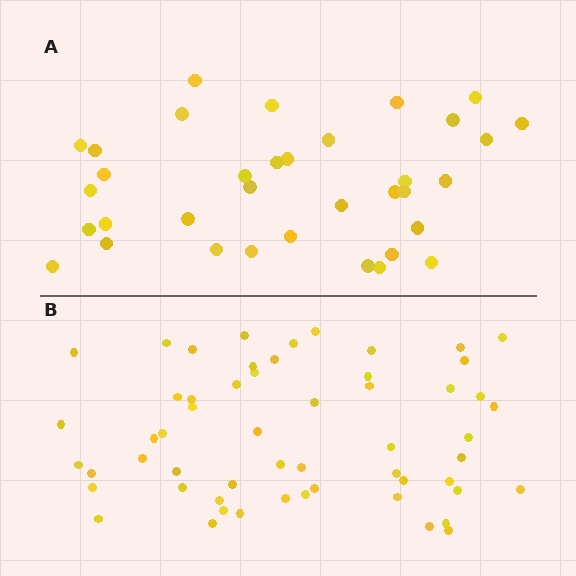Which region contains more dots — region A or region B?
Region B (the bottom region) has more dots.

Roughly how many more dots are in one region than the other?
Region B has approximately 20 more dots than region A.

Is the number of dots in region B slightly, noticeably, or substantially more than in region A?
Region B has substantially more. The ratio is roughly 1.6 to 1.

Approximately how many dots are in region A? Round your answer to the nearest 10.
About 40 dots. (The exact count is 35, which rounds to 40.)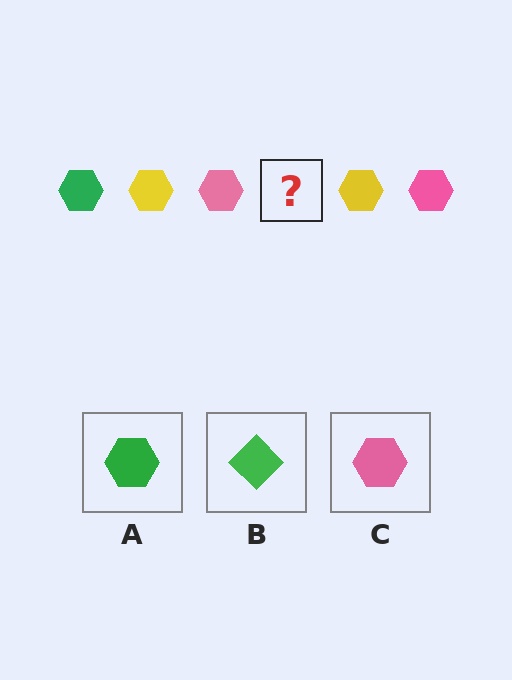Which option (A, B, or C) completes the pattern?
A.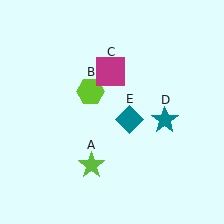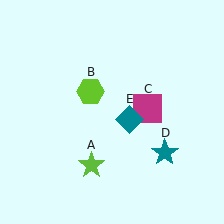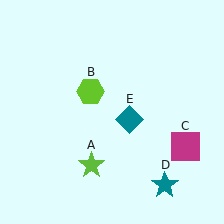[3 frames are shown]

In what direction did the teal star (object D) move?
The teal star (object D) moved down.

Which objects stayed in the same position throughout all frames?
Lime star (object A) and lime hexagon (object B) and teal diamond (object E) remained stationary.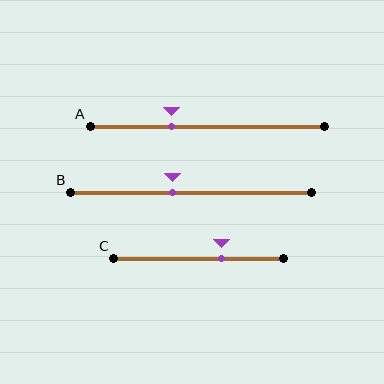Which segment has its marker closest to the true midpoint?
Segment B has its marker closest to the true midpoint.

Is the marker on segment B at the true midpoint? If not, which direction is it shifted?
No, the marker on segment B is shifted to the left by about 8% of the segment length.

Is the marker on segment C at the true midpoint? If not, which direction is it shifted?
No, the marker on segment C is shifted to the right by about 14% of the segment length.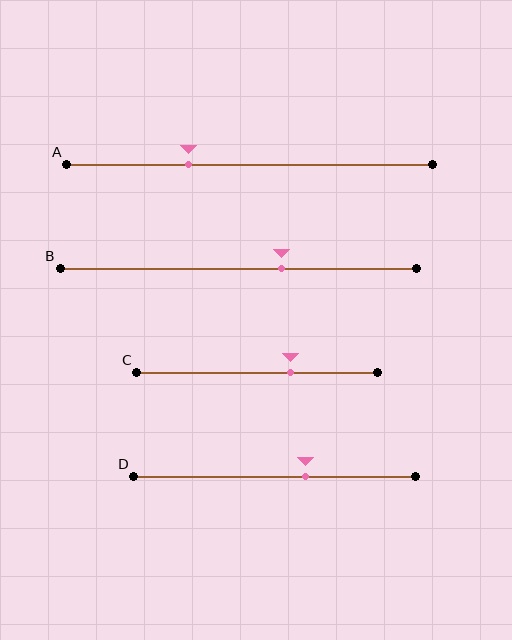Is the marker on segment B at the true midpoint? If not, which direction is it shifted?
No, the marker on segment B is shifted to the right by about 12% of the segment length.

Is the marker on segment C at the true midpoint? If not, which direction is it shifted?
No, the marker on segment C is shifted to the right by about 14% of the segment length.